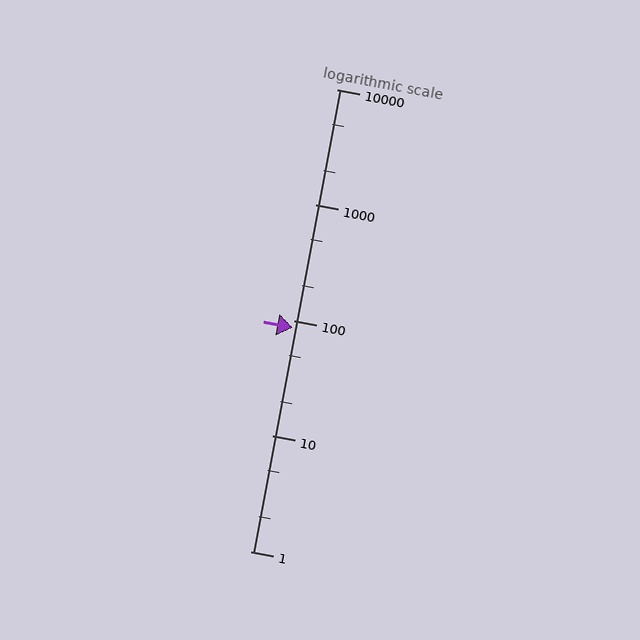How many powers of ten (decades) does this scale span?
The scale spans 4 decades, from 1 to 10000.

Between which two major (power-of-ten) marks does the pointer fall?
The pointer is between 10 and 100.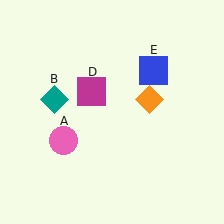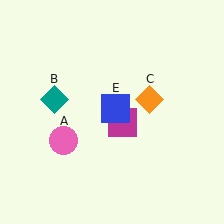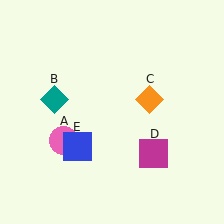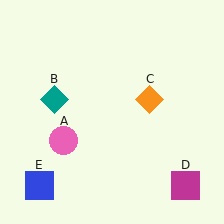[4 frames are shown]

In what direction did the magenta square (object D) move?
The magenta square (object D) moved down and to the right.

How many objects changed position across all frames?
2 objects changed position: magenta square (object D), blue square (object E).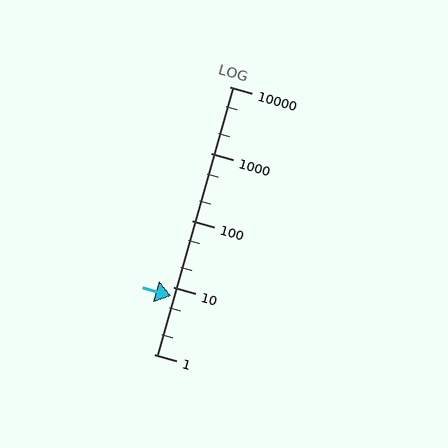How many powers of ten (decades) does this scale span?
The scale spans 4 decades, from 1 to 10000.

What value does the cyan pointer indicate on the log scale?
The pointer indicates approximately 7.3.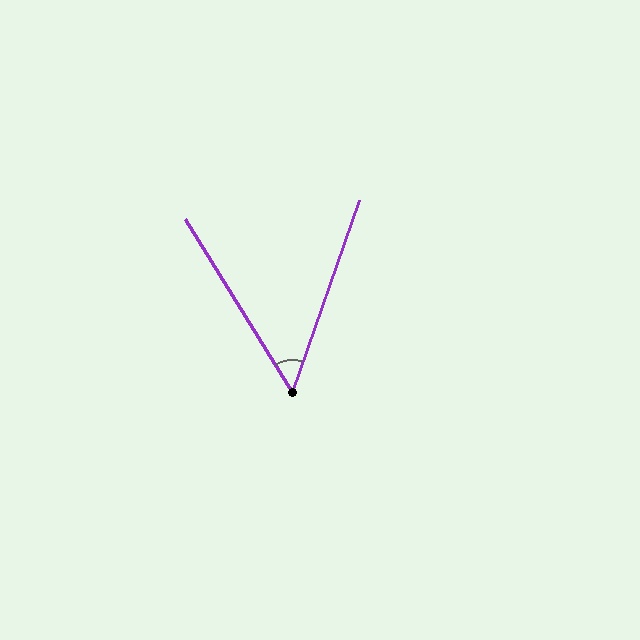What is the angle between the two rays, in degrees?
Approximately 51 degrees.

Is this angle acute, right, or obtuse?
It is acute.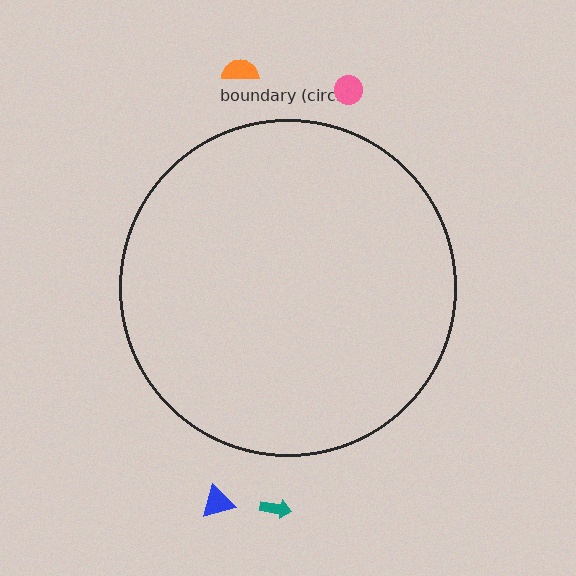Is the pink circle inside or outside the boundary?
Outside.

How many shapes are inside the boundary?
0 inside, 4 outside.